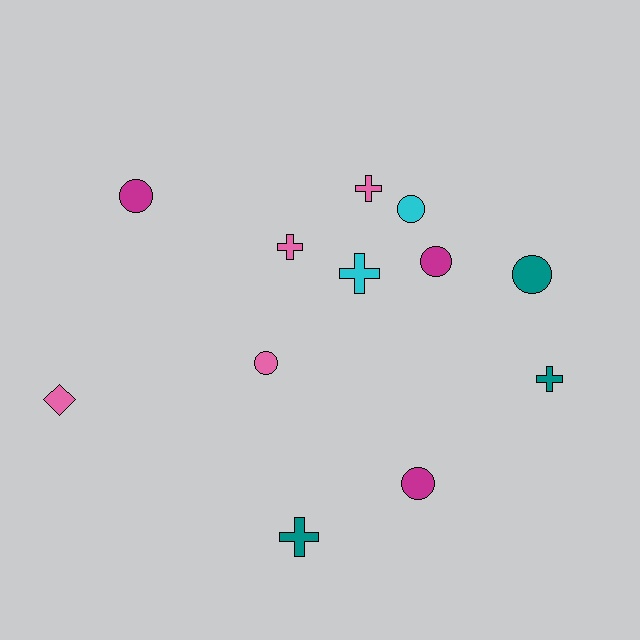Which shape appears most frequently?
Circle, with 6 objects.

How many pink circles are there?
There is 1 pink circle.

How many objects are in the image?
There are 12 objects.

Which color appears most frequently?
Pink, with 4 objects.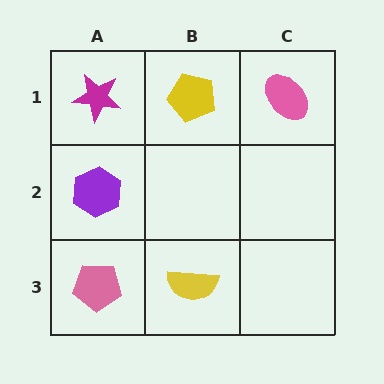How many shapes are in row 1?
3 shapes.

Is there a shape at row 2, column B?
No, that cell is empty.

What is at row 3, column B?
A yellow semicircle.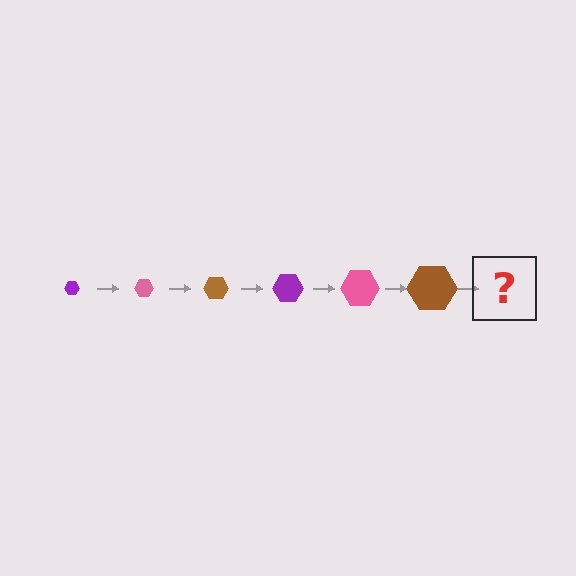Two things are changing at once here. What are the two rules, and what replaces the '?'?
The two rules are that the hexagon grows larger each step and the color cycles through purple, pink, and brown. The '?' should be a purple hexagon, larger than the previous one.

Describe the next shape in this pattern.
It should be a purple hexagon, larger than the previous one.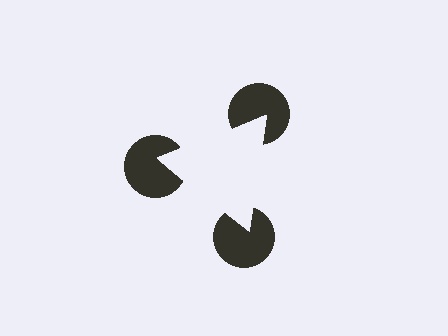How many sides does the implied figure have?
3 sides.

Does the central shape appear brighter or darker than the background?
It typically appears slightly brighter than the background, even though no actual brightness change is drawn.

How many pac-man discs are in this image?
There are 3 — one at each vertex of the illusory triangle.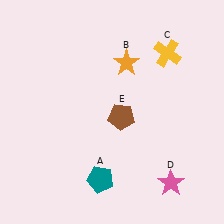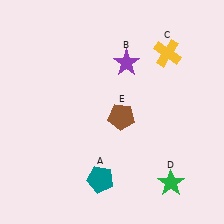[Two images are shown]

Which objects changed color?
B changed from orange to purple. D changed from pink to green.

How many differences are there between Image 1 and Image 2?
There are 2 differences between the two images.